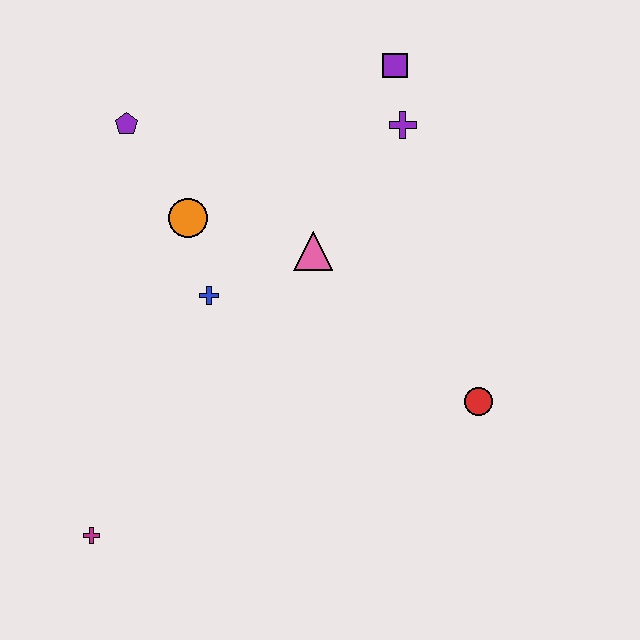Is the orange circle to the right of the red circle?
No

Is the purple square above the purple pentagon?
Yes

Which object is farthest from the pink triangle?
The magenta cross is farthest from the pink triangle.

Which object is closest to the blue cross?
The orange circle is closest to the blue cross.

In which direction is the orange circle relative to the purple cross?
The orange circle is to the left of the purple cross.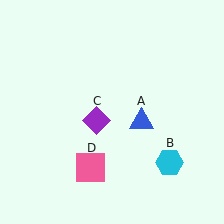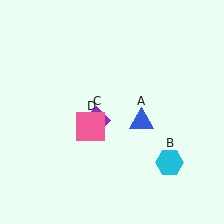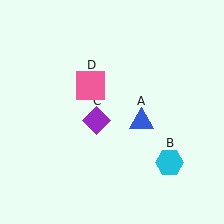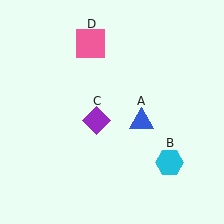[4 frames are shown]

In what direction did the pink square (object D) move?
The pink square (object D) moved up.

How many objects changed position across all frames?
1 object changed position: pink square (object D).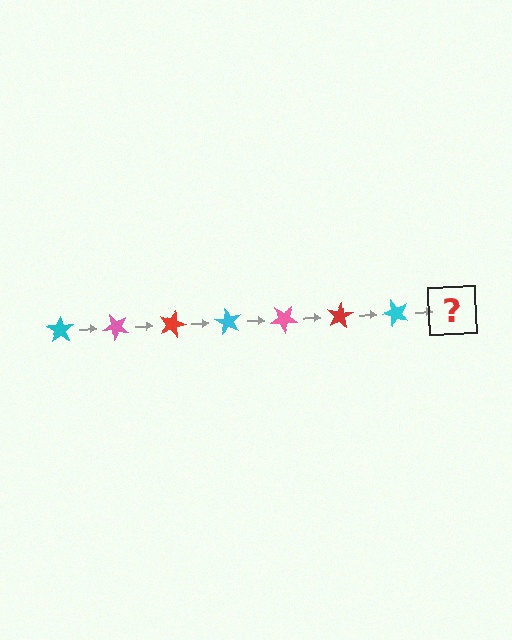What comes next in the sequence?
The next element should be a pink star, rotated 315 degrees from the start.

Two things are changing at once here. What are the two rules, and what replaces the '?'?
The two rules are that it rotates 45 degrees each step and the color cycles through cyan, pink, and red. The '?' should be a pink star, rotated 315 degrees from the start.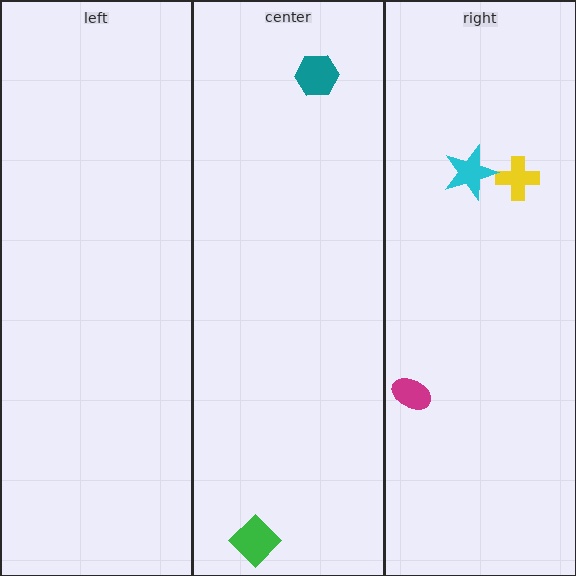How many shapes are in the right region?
3.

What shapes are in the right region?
The yellow cross, the magenta ellipse, the cyan star.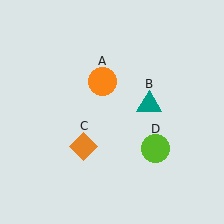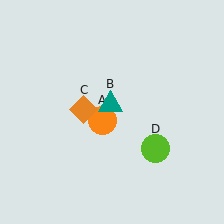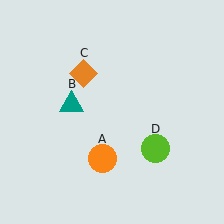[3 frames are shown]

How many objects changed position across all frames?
3 objects changed position: orange circle (object A), teal triangle (object B), orange diamond (object C).